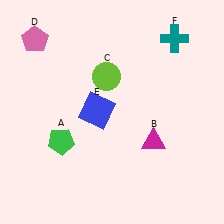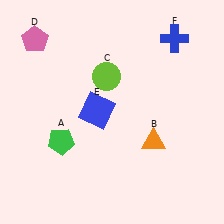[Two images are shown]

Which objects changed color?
B changed from magenta to orange. F changed from teal to blue.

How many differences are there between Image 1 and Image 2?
There are 2 differences between the two images.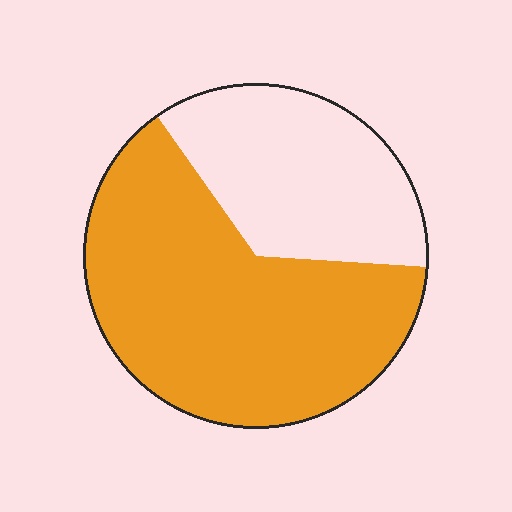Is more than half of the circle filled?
Yes.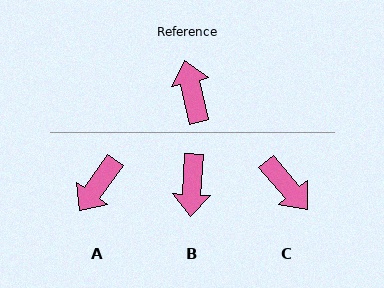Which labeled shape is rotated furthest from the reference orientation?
B, about 164 degrees away.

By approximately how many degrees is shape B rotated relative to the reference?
Approximately 164 degrees counter-clockwise.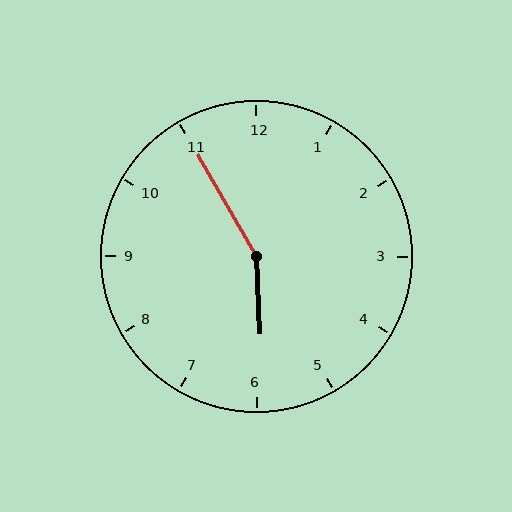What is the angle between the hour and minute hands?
Approximately 152 degrees.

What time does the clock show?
5:55.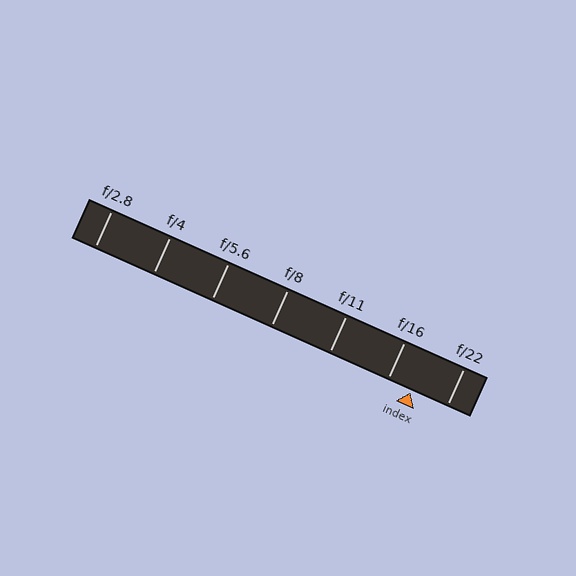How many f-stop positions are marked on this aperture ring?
There are 7 f-stop positions marked.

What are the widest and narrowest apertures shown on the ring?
The widest aperture shown is f/2.8 and the narrowest is f/22.